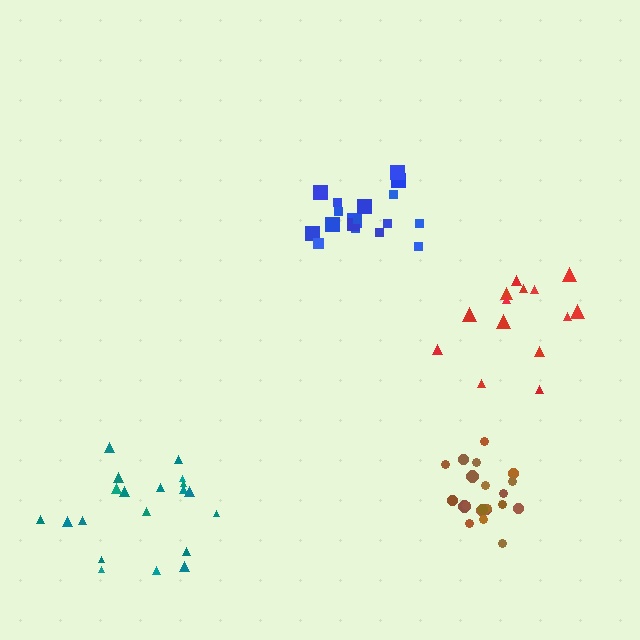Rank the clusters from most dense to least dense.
brown, blue, teal, red.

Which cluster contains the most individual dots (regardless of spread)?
Brown (22).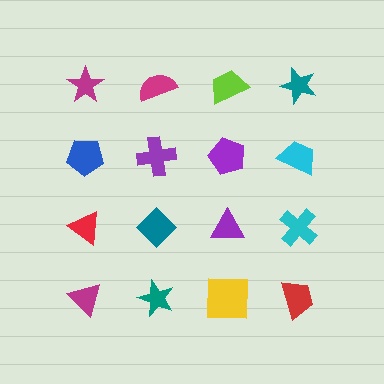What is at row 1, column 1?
A magenta star.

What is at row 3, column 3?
A purple triangle.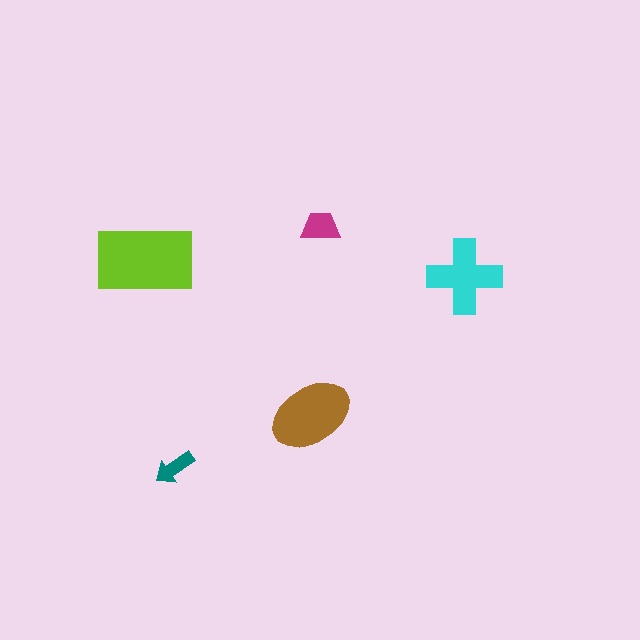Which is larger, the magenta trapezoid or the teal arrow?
The magenta trapezoid.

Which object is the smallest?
The teal arrow.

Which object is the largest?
The lime rectangle.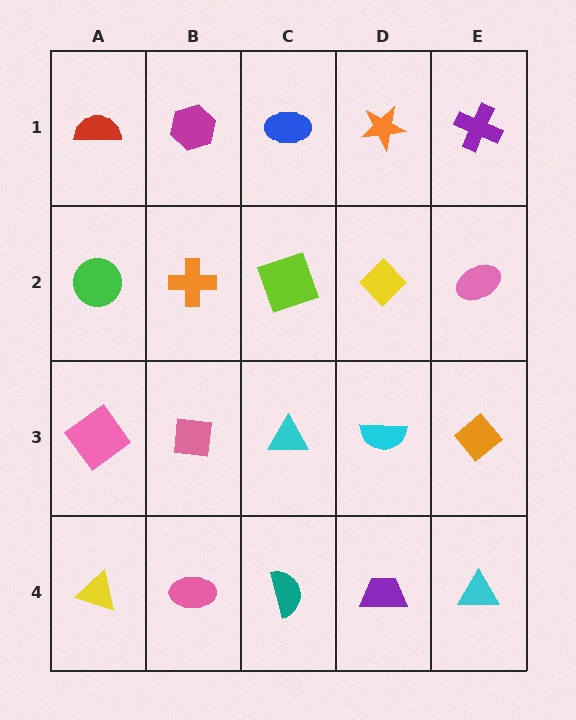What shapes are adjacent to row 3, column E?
A pink ellipse (row 2, column E), a cyan triangle (row 4, column E), a cyan semicircle (row 3, column D).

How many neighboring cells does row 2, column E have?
3.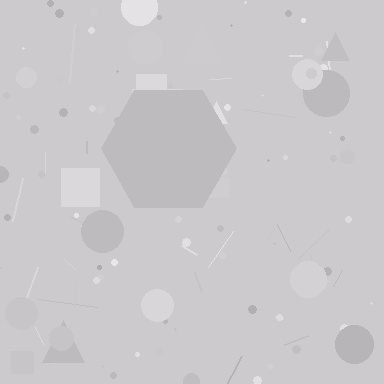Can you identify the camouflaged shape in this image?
The camouflaged shape is a hexagon.